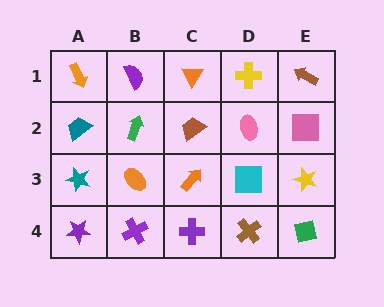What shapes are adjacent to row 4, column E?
A yellow star (row 3, column E), a brown cross (row 4, column D).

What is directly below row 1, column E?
A pink square.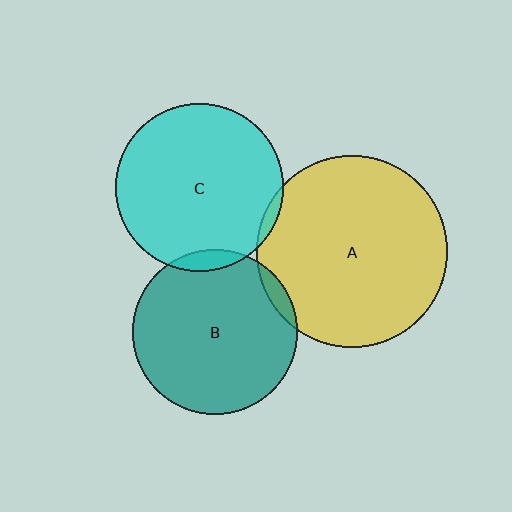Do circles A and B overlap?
Yes.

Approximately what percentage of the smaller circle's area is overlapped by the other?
Approximately 5%.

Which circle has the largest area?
Circle A (yellow).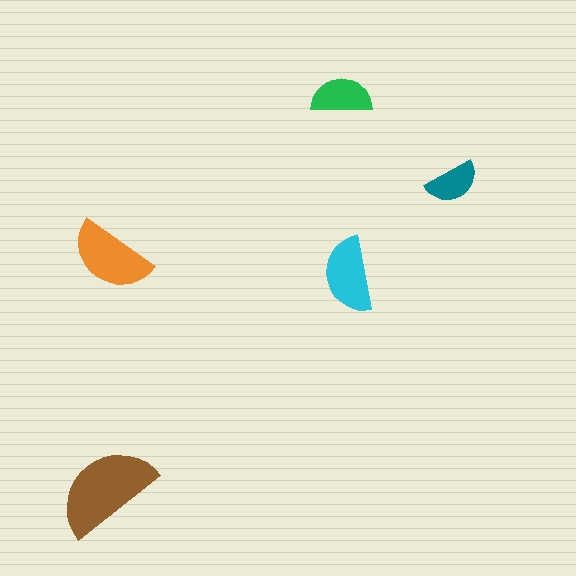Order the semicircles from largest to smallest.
the brown one, the orange one, the cyan one, the green one, the teal one.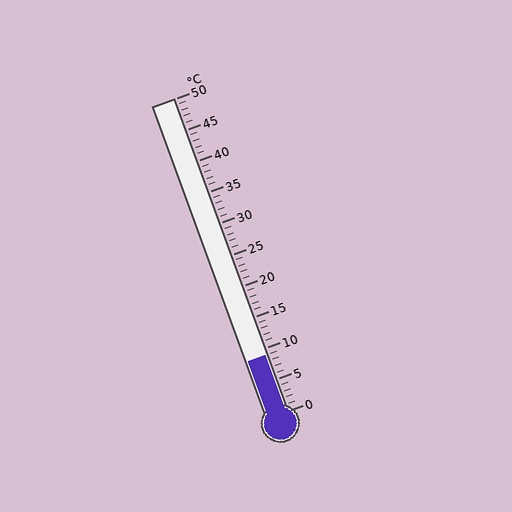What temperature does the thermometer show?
The thermometer shows approximately 9°C.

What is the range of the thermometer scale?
The thermometer scale ranges from 0°C to 50°C.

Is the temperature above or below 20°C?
The temperature is below 20°C.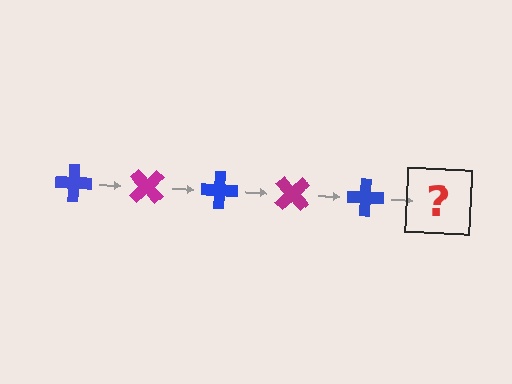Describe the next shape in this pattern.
It should be a magenta cross, rotated 225 degrees from the start.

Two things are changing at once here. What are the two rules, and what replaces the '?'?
The two rules are that it rotates 45 degrees each step and the color cycles through blue and magenta. The '?' should be a magenta cross, rotated 225 degrees from the start.